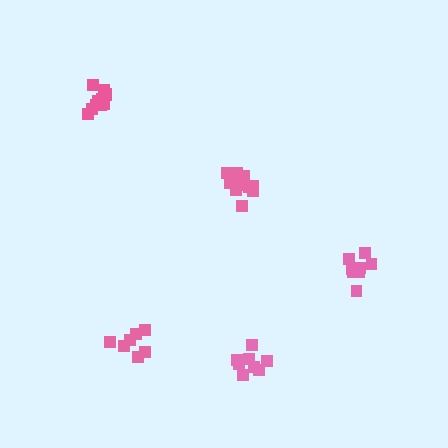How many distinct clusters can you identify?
There are 5 distinct clusters.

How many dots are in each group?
Group 1: 7 dots, Group 2: 8 dots, Group 3: 9 dots, Group 4: 10 dots, Group 5: 11 dots (45 total).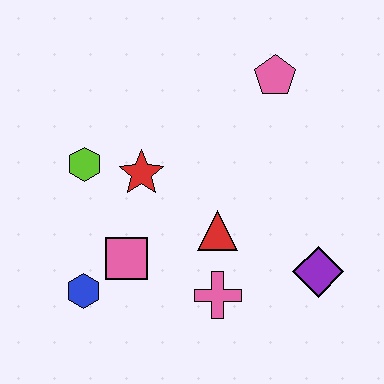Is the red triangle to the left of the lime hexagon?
No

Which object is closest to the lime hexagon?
The red star is closest to the lime hexagon.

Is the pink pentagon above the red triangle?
Yes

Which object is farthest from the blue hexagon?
The pink pentagon is farthest from the blue hexagon.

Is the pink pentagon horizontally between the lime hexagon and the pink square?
No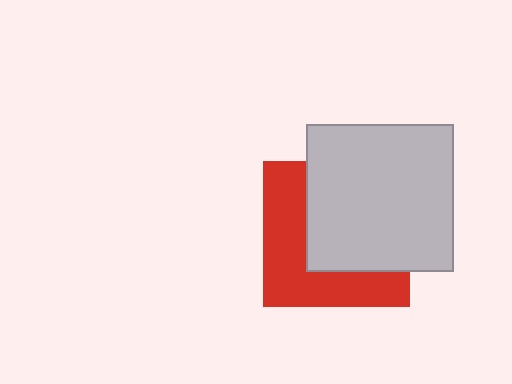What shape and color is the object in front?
The object in front is a light gray square.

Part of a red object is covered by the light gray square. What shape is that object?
It is a square.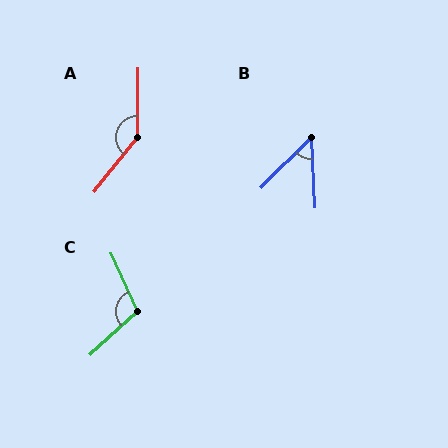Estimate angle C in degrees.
Approximately 108 degrees.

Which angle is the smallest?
B, at approximately 47 degrees.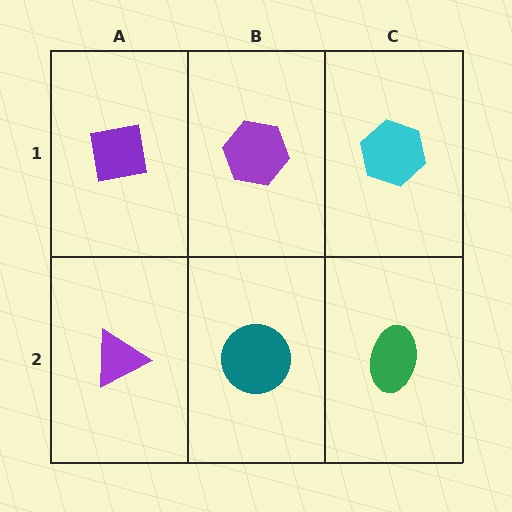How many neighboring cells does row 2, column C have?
2.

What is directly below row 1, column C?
A green ellipse.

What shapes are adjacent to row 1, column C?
A green ellipse (row 2, column C), a purple hexagon (row 1, column B).